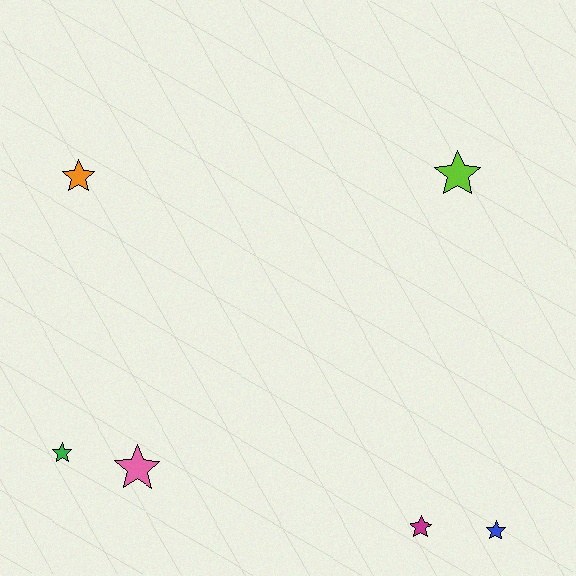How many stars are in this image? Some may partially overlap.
There are 6 stars.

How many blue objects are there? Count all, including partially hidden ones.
There is 1 blue object.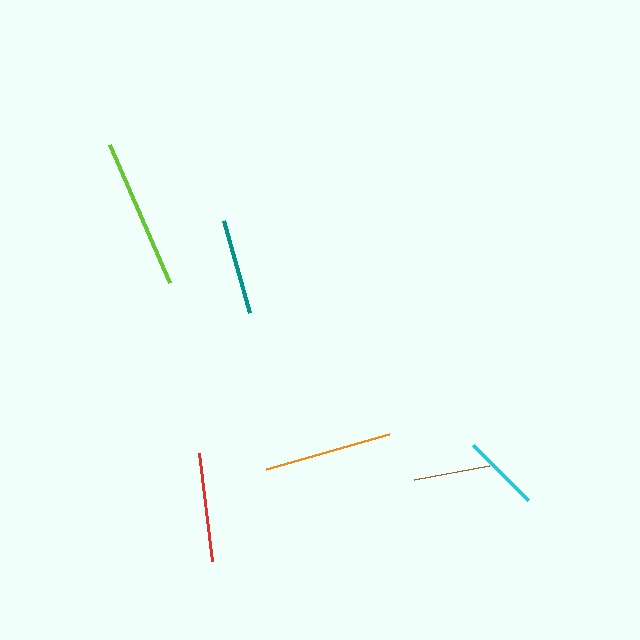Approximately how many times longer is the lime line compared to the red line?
The lime line is approximately 1.4 times the length of the red line.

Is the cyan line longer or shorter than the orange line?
The orange line is longer than the cyan line.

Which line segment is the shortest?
The brown line is the shortest at approximately 77 pixels.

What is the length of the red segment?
The red segment is approximately 109 pixels long.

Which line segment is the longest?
The lime line is the longest at approximately 150 pixels.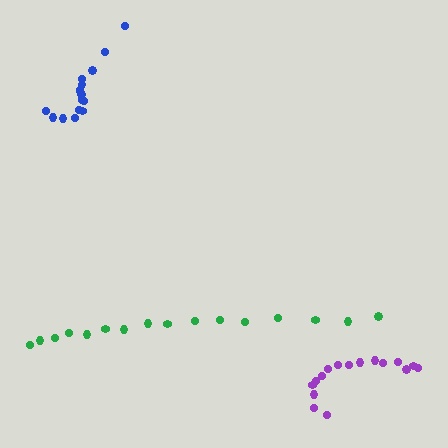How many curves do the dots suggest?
There are 3 distinct paths.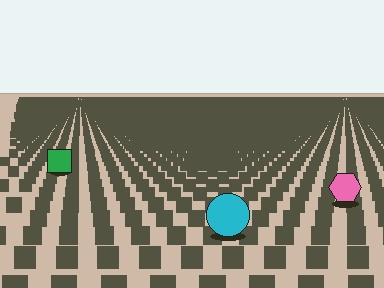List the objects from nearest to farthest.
From nearest to farthest: the cyan circle, the pink hexagon, the green square.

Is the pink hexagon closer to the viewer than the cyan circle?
No. The cyan circle is closer — you can tell from the texture gradient: the ground texture is coarser near it.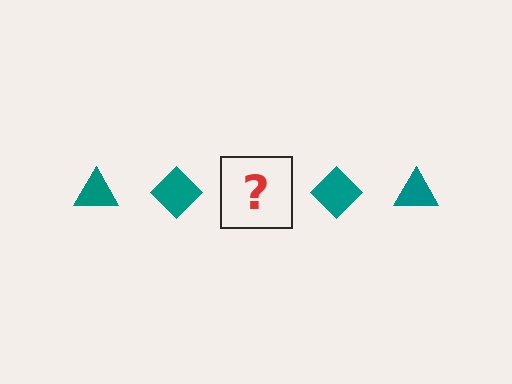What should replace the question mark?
The question mark should be replaced with a teal triangle.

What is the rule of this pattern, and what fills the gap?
The rule is that the pattern cycles through triangle, diamond shapes in teal. The gap should be filled with a teal triangle.